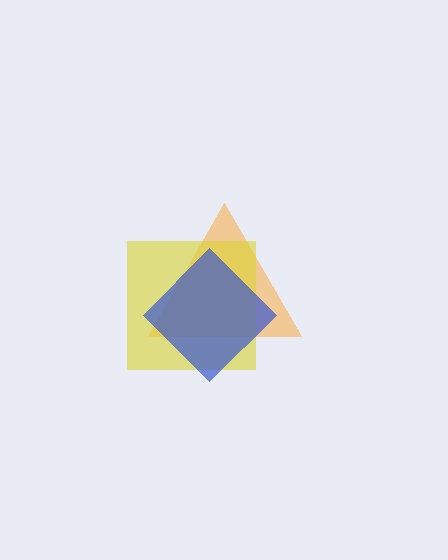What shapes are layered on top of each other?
The layered shapes are: an orange triangle, a yellow square, a blue diamond.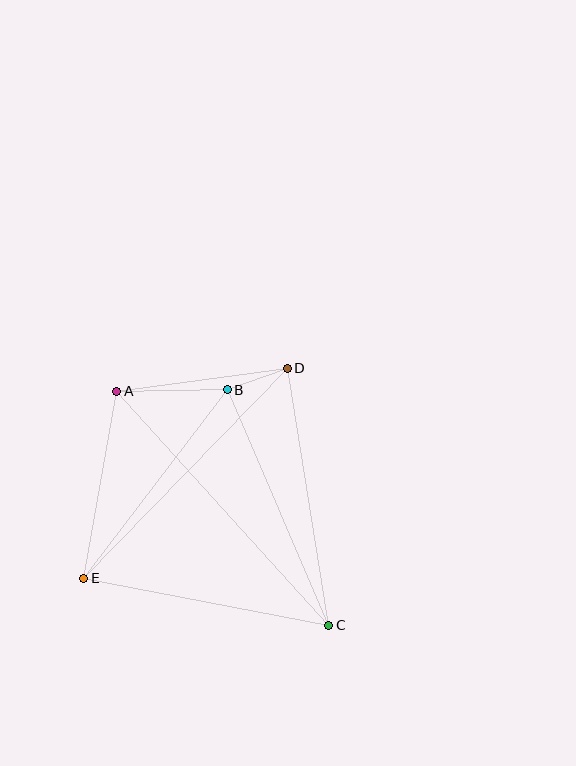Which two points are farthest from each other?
Points A and C are farthest from each other.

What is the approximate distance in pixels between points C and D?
The distance between C and D is approximately 260 pixels.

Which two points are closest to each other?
Points B and D are closest to each other.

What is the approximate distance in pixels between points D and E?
The distance between D and E is approximately 293 pixels.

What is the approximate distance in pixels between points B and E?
The distance between B and E is approximately 237 pixels.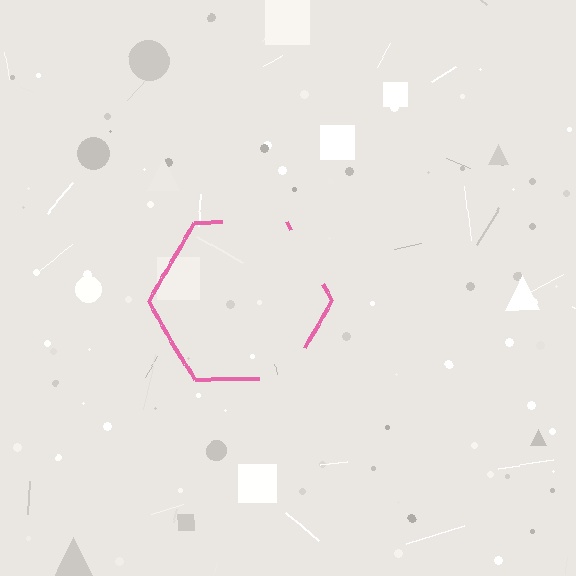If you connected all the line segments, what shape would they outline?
They would outline a hexagon.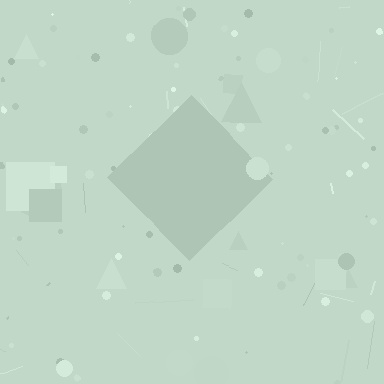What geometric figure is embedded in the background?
A diamond is embedded in the background.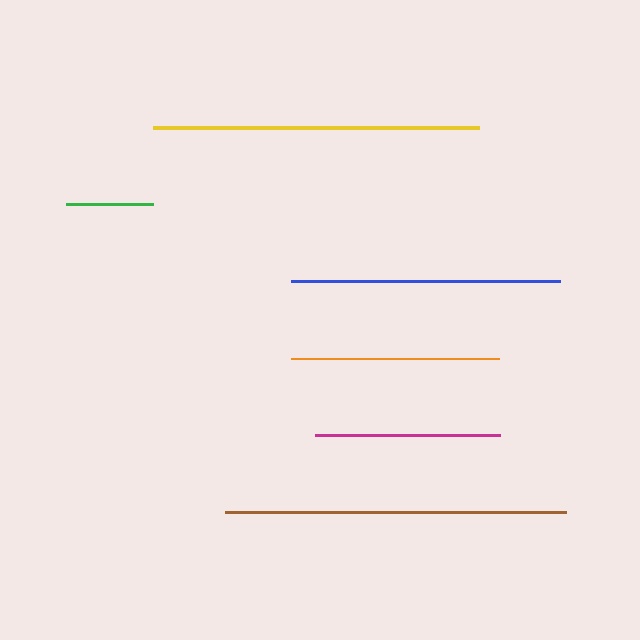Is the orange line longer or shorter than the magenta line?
The orange line is longer than the magenta line.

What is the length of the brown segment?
The brown segment is approximately 340 pixels long.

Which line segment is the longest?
The brown line is the longest at approximately 340 pixels.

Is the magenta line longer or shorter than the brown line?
The brown line is longer than the magenta line.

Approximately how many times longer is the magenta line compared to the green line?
The magenta line is approximately 2.1 times the length of the green line.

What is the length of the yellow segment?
The yellow segment is approximately 327 pixels long.